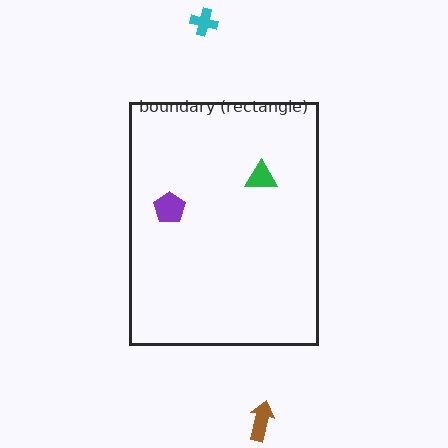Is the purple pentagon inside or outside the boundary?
Inside.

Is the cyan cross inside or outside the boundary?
Outside.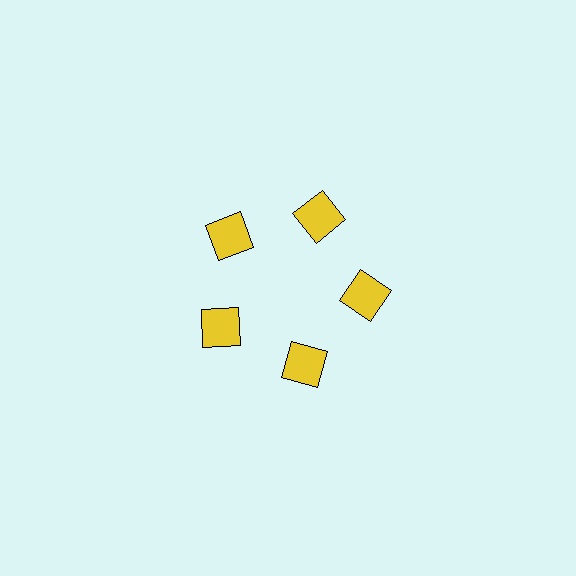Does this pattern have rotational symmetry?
Yes, this pattern has 5-fold rotational symmetry. It looks the same after rotating 72 degrees around the center.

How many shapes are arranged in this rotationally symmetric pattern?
There are 5 shapes, arranged in 5 groups of 1.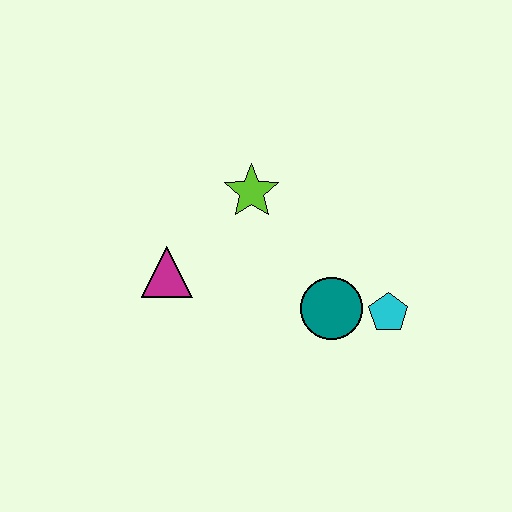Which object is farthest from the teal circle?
The magenta triangle is farthest from the teal circle.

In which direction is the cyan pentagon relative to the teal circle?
The cyan pentagon is to the right of the teal circle.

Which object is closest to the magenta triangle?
The lime star is closest to the magenta triangle.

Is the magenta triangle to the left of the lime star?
Yes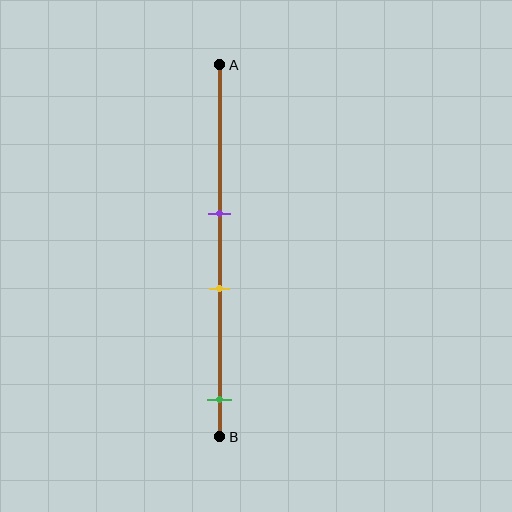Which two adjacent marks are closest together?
The purple and yellow marks are the closest adjacent pair.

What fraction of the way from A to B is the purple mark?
The purple mark is approximately 40% (0.4) of the way from A to B.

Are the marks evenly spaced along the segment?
No, the marks are not evenly spaced.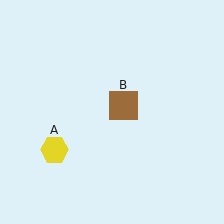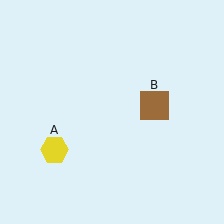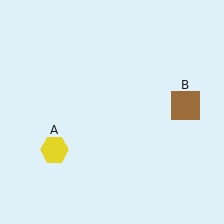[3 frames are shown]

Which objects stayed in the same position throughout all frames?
Yellow hexagon (object A) remained stationary.